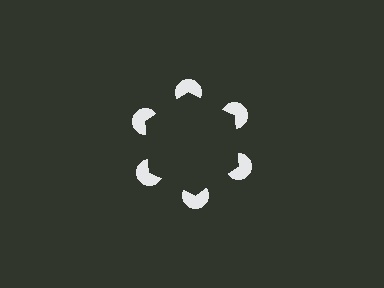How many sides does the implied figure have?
6 sides.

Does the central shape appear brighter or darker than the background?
It typically appears slightly darker than the background, even though no actual brightness change is drawn.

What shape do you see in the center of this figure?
An illusory hexagon — its edges are inferred from the aligned wedge cuts in the pac-man discs, not physically drawn.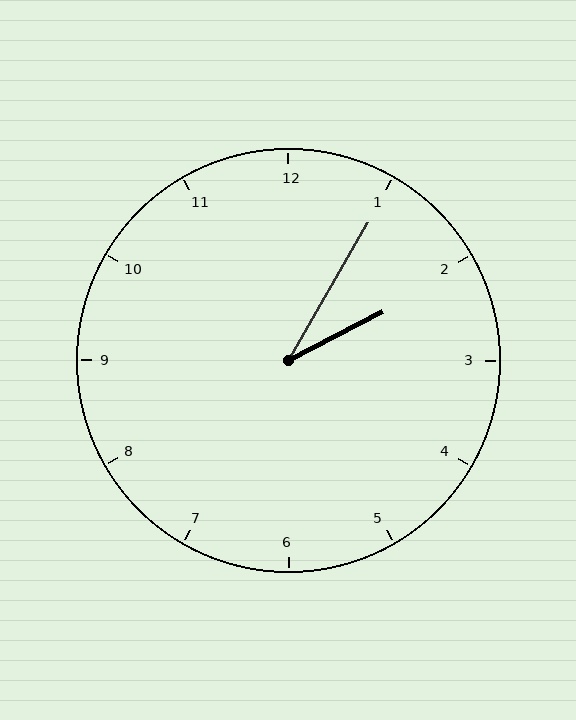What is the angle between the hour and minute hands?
Approximately 32 degrees.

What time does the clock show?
2:05.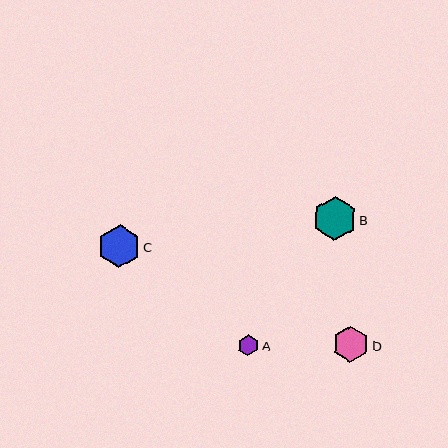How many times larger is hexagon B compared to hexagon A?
Hexagon B is approximately 2.1 times the size of hexagon A.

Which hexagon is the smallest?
Hexagon A is the smallest with a size of approximately 21 pixels.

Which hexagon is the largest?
Hexagon B is the largest with a size of approximately 44 pixels.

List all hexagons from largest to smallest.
From largest to smallest: B, C, D, A.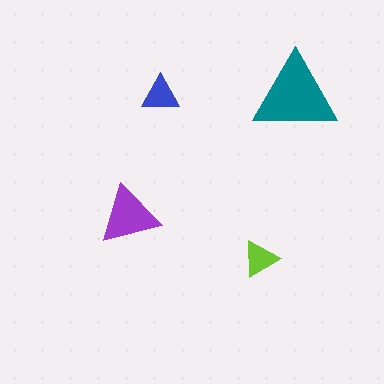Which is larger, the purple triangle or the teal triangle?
The teal one.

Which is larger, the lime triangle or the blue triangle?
The blue one.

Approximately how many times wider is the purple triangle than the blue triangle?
About 1.5 times wider.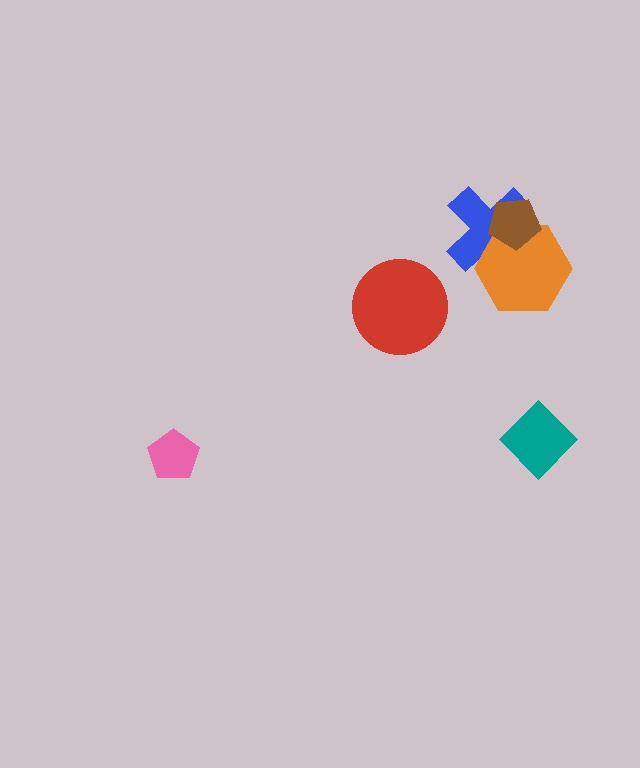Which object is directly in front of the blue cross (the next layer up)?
The orange hexagon is directly in front of the blue cross.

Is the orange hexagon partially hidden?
Yes, it is partially covered by another shape.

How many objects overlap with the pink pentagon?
0 objects overlap with the pink pentagon.